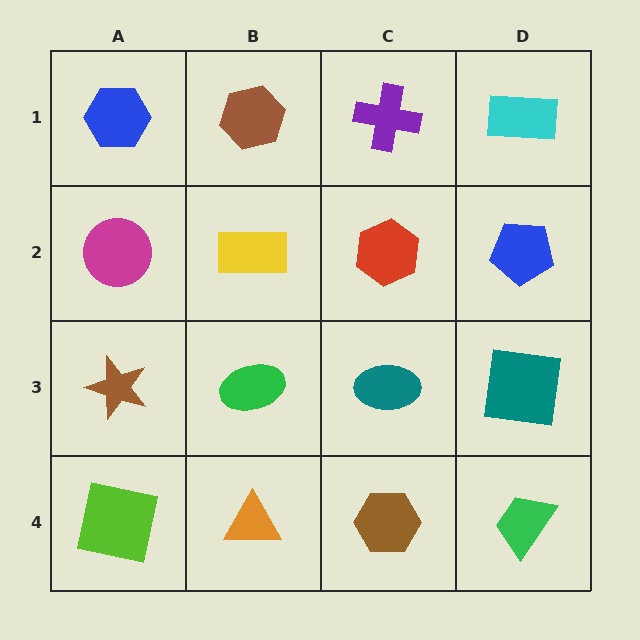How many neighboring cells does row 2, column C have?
4.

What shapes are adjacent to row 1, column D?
A blue pentagon (row 2, column D), a purple cross (row 1, column C).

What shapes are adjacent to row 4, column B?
A green ellipse (row 3, column B), a lime square (row 4, column A), a brown hexagon (row 4, column C).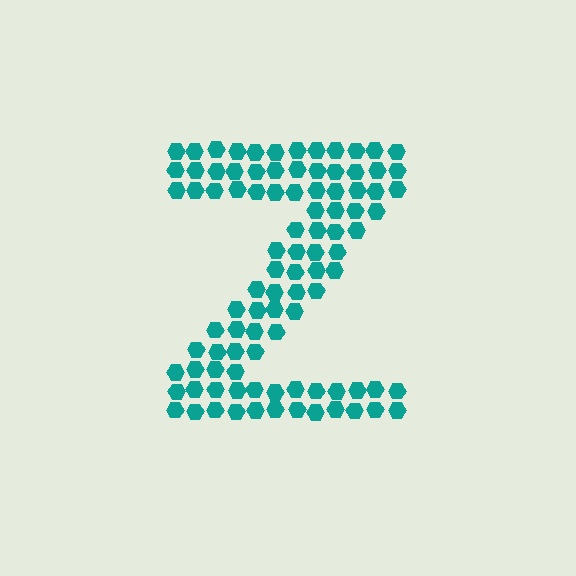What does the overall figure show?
The overall figure shows the letter Z.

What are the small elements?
The small elements are hexagons.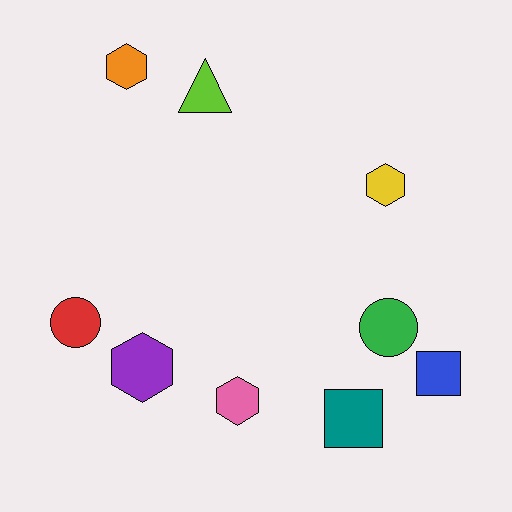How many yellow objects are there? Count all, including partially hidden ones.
There is 1 yellow object.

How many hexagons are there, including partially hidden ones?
There are 4 hexagons.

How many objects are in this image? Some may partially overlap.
There are 9 objects.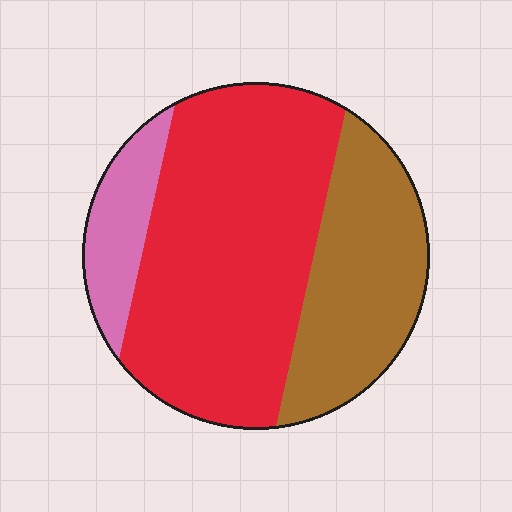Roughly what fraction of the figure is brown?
Brown takes up about one third (1/3) of the figure.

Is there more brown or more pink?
Brown.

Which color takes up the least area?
Pink, at roughly 10%.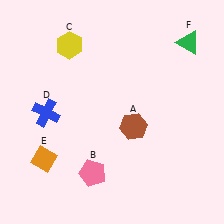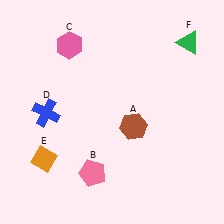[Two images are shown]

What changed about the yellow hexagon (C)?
In Image 1, C is yellow. In Image 2, it changed to pink.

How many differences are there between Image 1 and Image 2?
There is 1 difference between the two images.